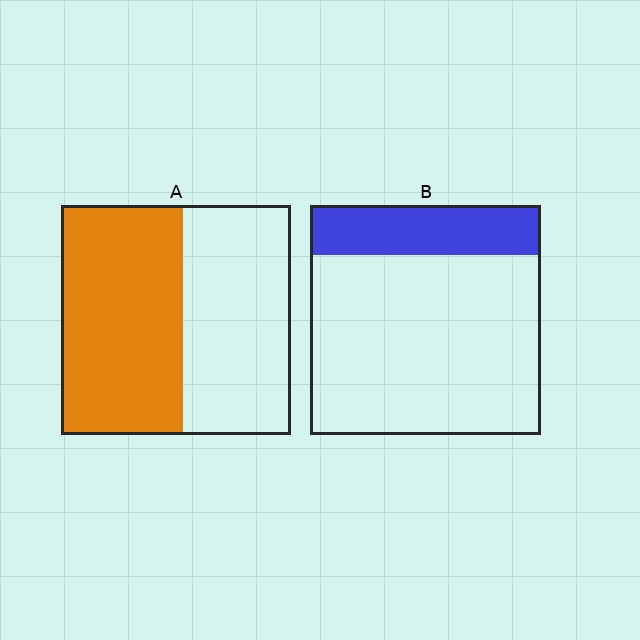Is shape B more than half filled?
No.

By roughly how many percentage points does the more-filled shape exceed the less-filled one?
By roughly 30 percentage points (A over B).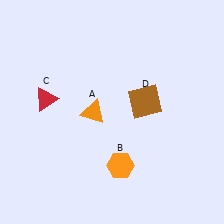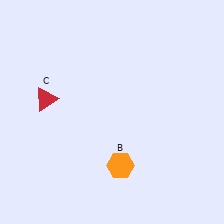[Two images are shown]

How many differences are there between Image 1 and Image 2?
There are 2 differences between the two images.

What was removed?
The brown square (D), the orange triangle (A) were removed in Image 2.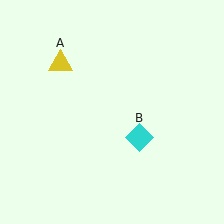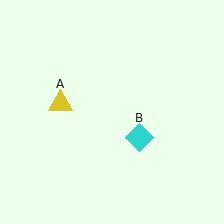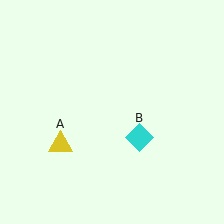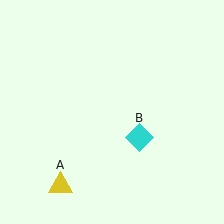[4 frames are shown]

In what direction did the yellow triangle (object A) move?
The yellow triangle (object A) moved down.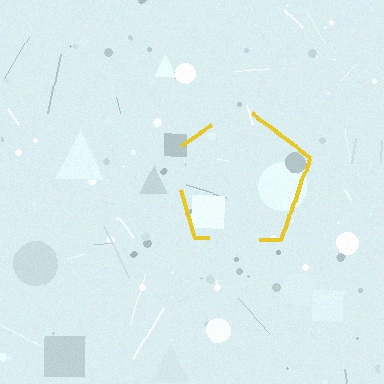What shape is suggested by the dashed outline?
The dashed outline suggests a pentagon.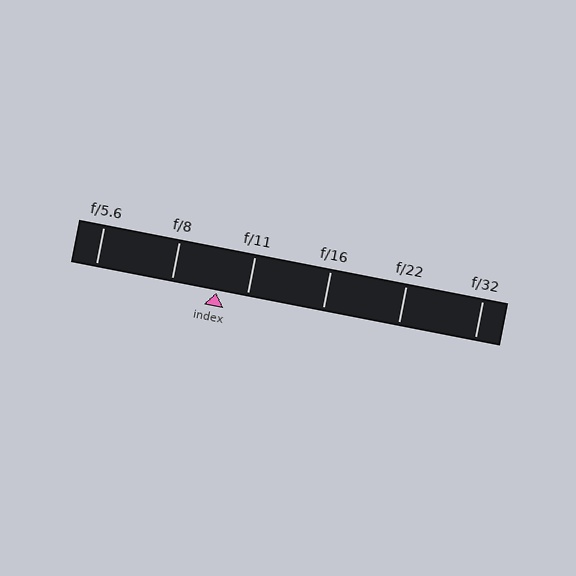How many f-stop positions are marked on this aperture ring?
There are 6 f-stop positions marked.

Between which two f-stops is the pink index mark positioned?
The index mark is between f/8 and f/11.